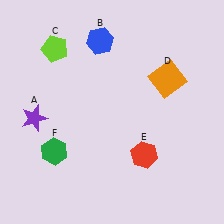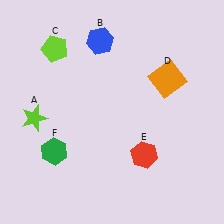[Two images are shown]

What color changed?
The star (A) changed from purple in Image 1 to lime in Image 2.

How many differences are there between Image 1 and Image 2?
There is 1 difference between the two images.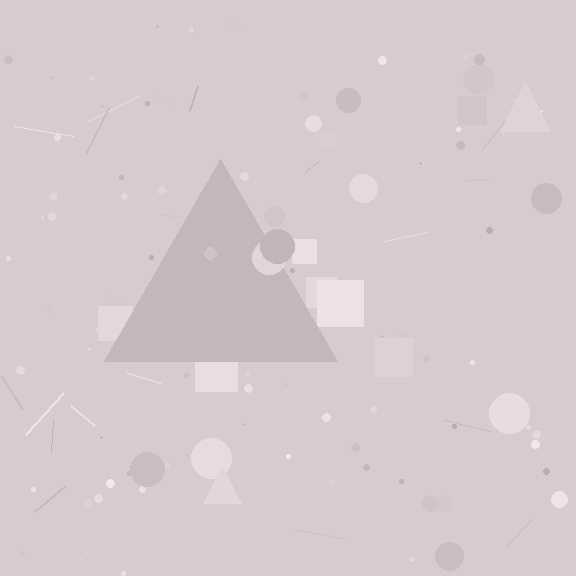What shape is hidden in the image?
A triangle is hidden in the image.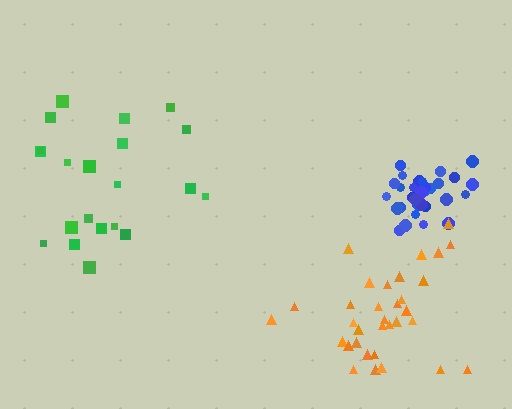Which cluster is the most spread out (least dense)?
Green.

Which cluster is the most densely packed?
Blue.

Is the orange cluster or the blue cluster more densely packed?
Blue.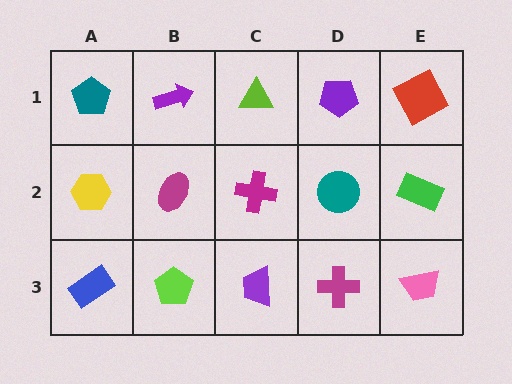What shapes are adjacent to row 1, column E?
A green rectangle (row 2, column E), a purple pentagon (row 1, column D).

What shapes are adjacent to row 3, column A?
A yellow hexagon (row 2, column A), a lime pentagon (row 3, column B).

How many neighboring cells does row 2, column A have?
3.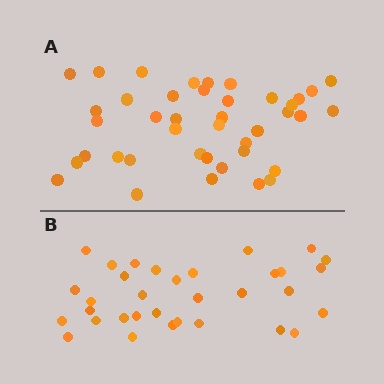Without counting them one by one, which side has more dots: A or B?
Region A (the top region) has more dots.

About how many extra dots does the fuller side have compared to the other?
Region A has roughly 8 or so more dots than region B.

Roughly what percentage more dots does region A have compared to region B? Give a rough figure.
About 25% more.